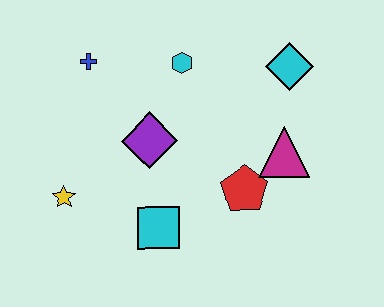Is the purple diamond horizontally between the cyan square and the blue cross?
Yes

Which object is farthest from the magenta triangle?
The yellow star is farthest from the magenta triangle.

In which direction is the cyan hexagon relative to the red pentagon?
The cyan hexagon is above the red pentagon.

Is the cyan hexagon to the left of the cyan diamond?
Yes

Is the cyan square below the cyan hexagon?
Yes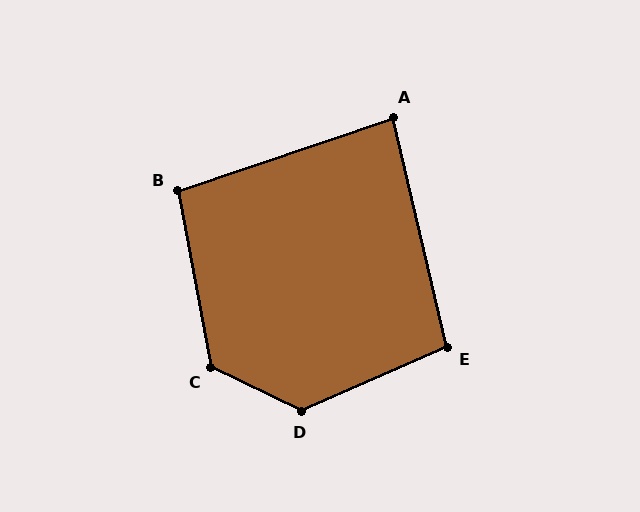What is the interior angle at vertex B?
Approximately 98 degrees (obtuse).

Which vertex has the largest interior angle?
D, at approximately 131 degrees.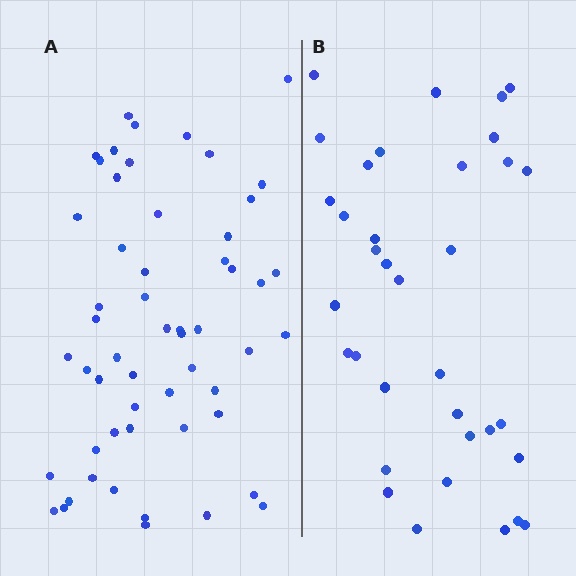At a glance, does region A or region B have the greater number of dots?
Region A (the left region) has more dots.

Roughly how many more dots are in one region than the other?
Region A has approximately 20 more dots than region B.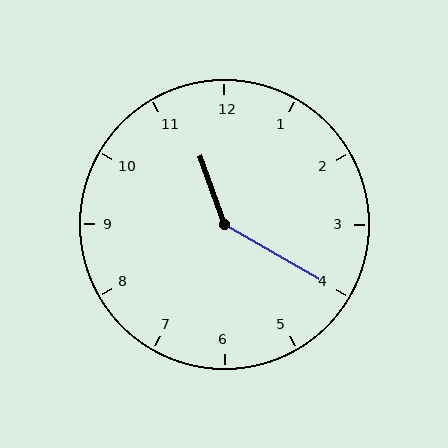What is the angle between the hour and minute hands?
Approximately 140 degrees.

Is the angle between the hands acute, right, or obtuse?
It is obtuse.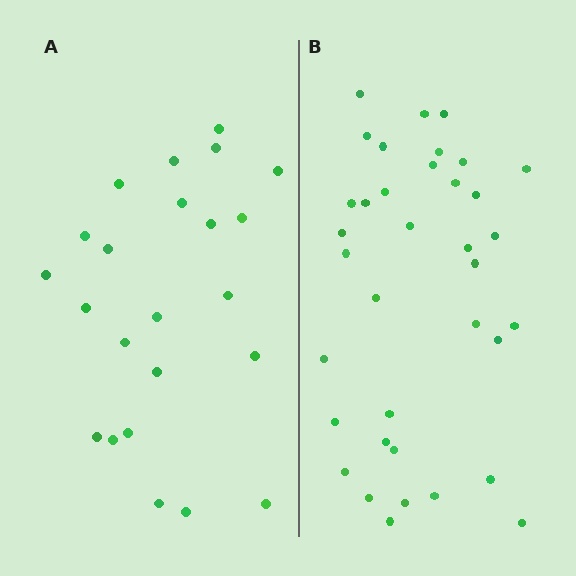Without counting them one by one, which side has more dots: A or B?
Region B (the right region) has more dots.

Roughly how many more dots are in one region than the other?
Region B has approximately 15 more dots than region A.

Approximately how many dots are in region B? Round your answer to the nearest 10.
About 40 dots. (The exact count is 36, which rounds to 40.)